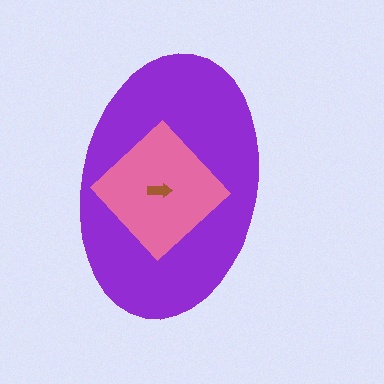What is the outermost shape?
The purple ellipse.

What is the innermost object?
The brown arrow.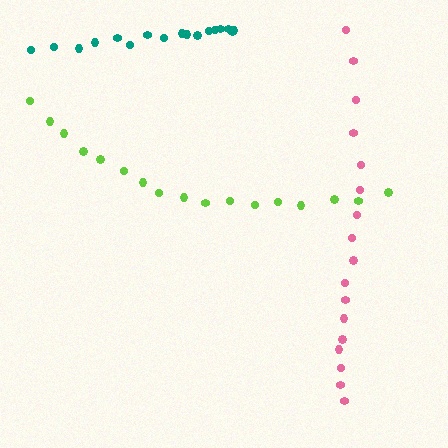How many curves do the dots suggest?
There are 3 distinct paths.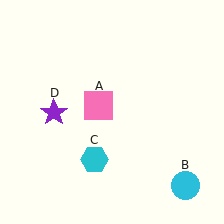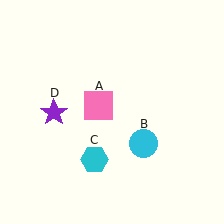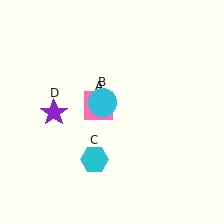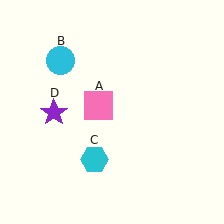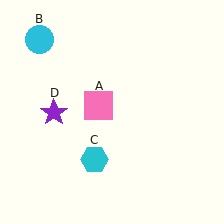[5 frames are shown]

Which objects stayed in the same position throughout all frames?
Pink square (object A) and cyan hexagon (object C) and purple star (object D) remained stationary.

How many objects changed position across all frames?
1 object changed position: cyan circle (object B).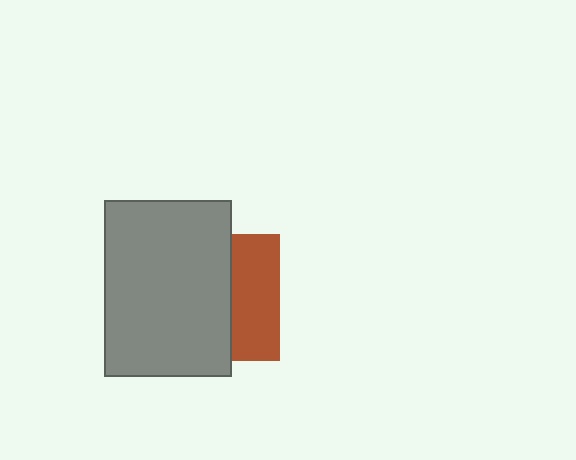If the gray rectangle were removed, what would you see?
You would see the complete brown square.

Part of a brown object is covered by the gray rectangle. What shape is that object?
It is a square.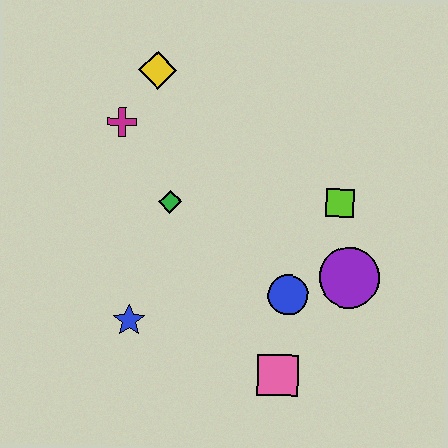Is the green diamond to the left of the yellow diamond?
No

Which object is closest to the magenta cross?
The yellow diamond is closest to the magenta cross.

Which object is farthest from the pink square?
The yellow diamond is farthest from the pink square.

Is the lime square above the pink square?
Yes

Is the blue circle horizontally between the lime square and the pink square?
Yes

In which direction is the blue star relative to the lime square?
The blue star is to the left of the lime square.